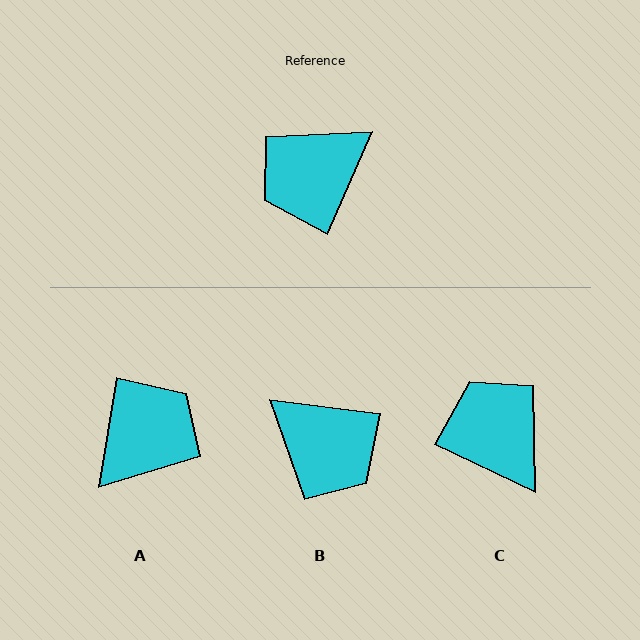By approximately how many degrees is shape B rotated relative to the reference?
Approximately 107 degrees counter-clockwise.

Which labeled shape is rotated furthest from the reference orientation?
A, about 165 degrees away.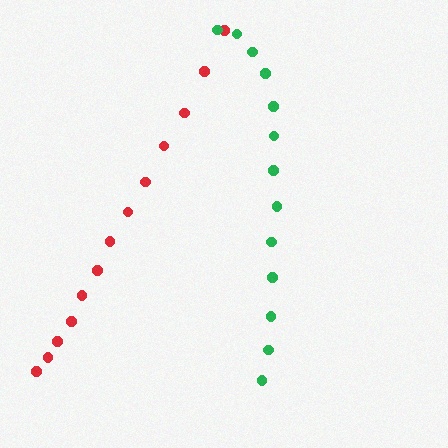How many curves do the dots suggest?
There are 2 distinct paths.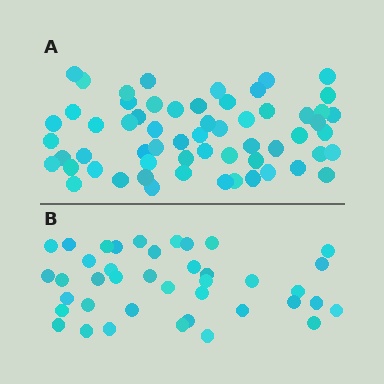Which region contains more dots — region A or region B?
Region A (the top region) has more dots.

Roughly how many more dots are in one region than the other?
Region A has approximately 20 more dots than region B.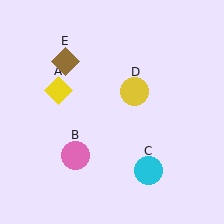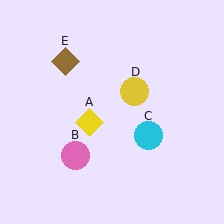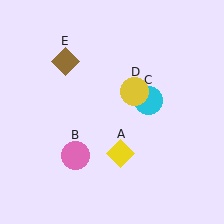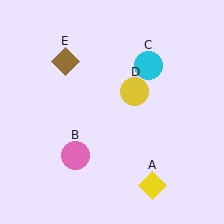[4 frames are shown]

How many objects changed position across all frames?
2 objects changed position: yellow diamond (object A), cyan circle (object C).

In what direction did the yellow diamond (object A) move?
The yellow diamond (object A) moved down and to the right.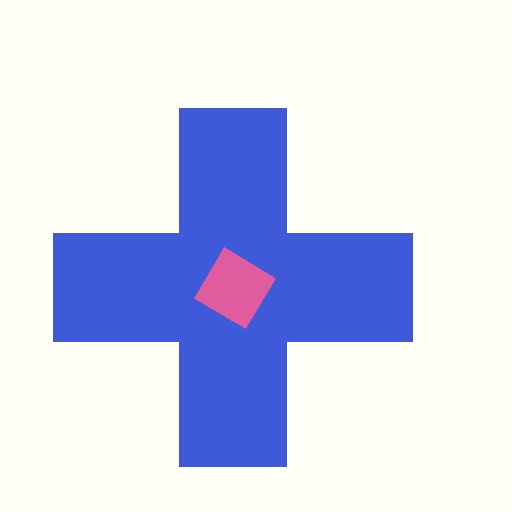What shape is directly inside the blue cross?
The pink diamond.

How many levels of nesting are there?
2.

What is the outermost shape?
The blue cross.